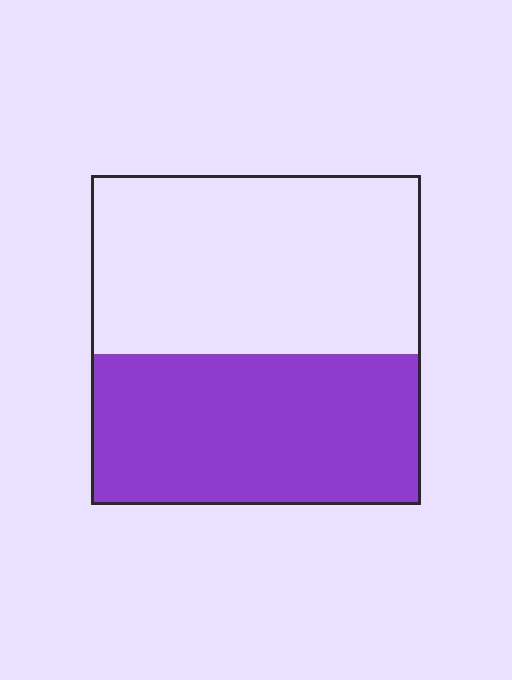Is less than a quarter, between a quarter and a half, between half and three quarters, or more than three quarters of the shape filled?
Between a quarter and a half.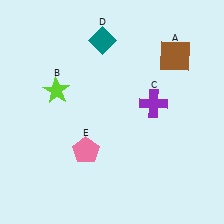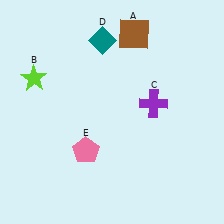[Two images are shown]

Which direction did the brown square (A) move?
The brown square (A) moved left.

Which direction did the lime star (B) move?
The lime star (B) moved left.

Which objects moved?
The objects that moved are: the brown square (A), the lime star (B).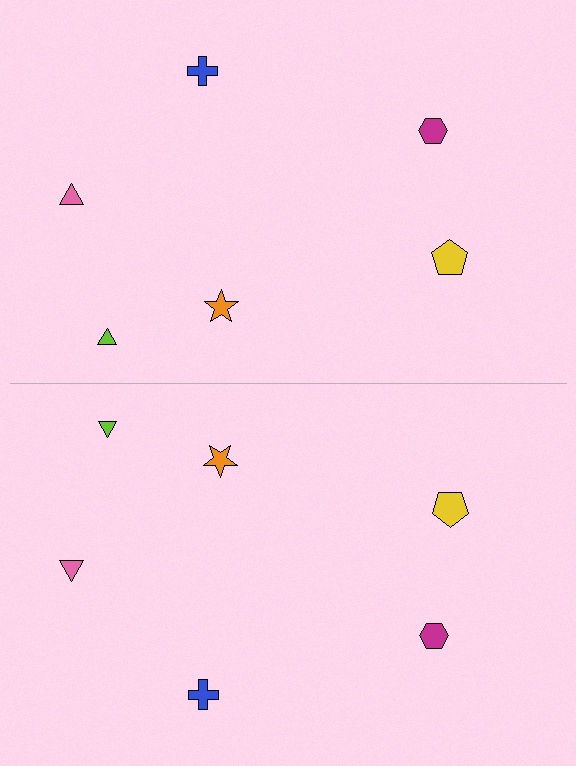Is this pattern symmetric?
Yes, this pattern has bilateral (reflection) symmetry.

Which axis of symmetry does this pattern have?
The pattern has a horizontal axis of symmetry running through the center of the image.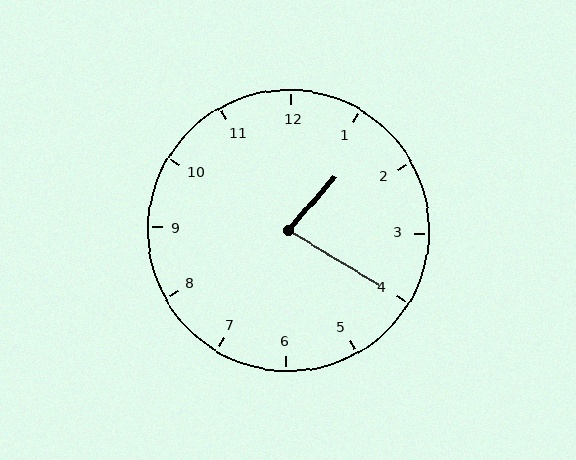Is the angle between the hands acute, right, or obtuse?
It is acute.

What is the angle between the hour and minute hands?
Approximately 80 degrees.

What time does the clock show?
1:20.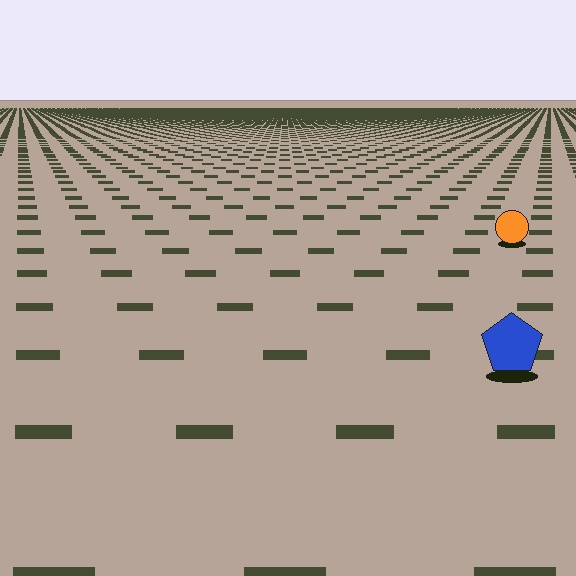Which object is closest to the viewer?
The blue pentagon is closest. The texture marks near it are larger and more spread out.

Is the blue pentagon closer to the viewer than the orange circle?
Yes. The blue pentagon is closer — you can tell from the texture gradient: the ground texture is coarser near it.